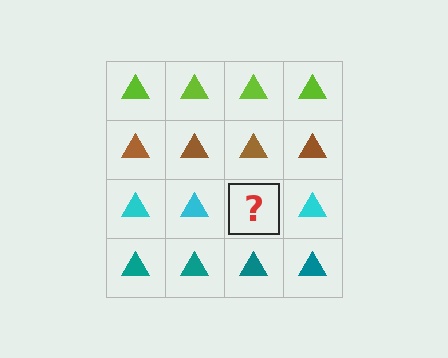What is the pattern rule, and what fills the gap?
The rule is that each row has a consistent color. The gap should be filled with a cyan triangle.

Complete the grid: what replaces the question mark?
The question mark should be replaced with a cyan triangle.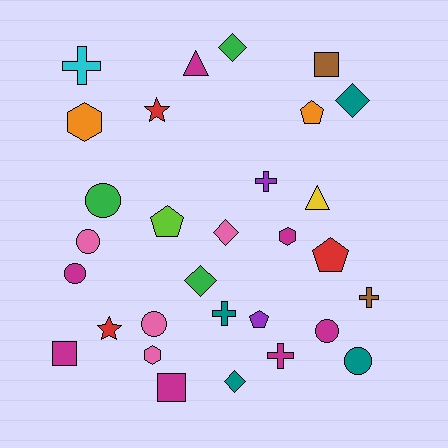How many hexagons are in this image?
There are 3 hexagons.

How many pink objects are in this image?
There are 4 pink objects.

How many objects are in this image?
There are 30 objects.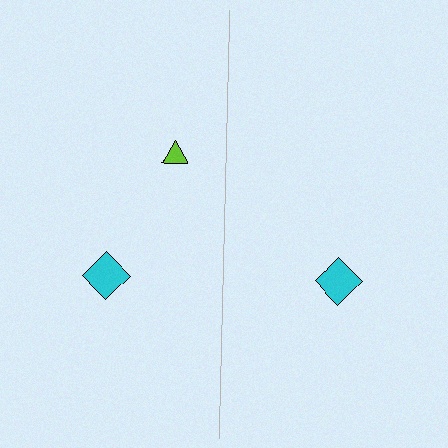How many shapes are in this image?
There are 3 shapes in this image.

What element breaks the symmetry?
A lime triangle is missing from the right side.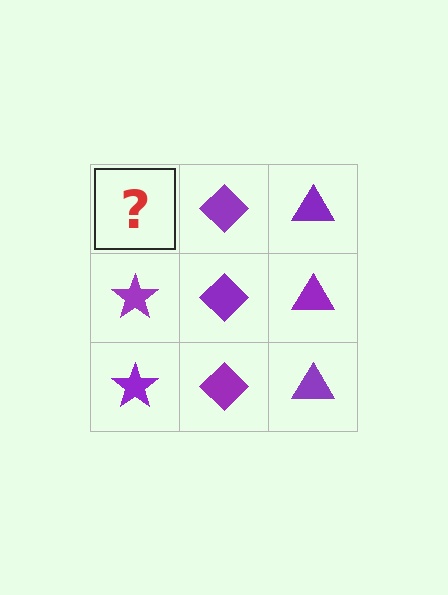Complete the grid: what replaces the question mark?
The question mark should be replaced with a purple star.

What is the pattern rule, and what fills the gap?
The rule is that each column has a consistent shape. The gap should be filled with a purple star.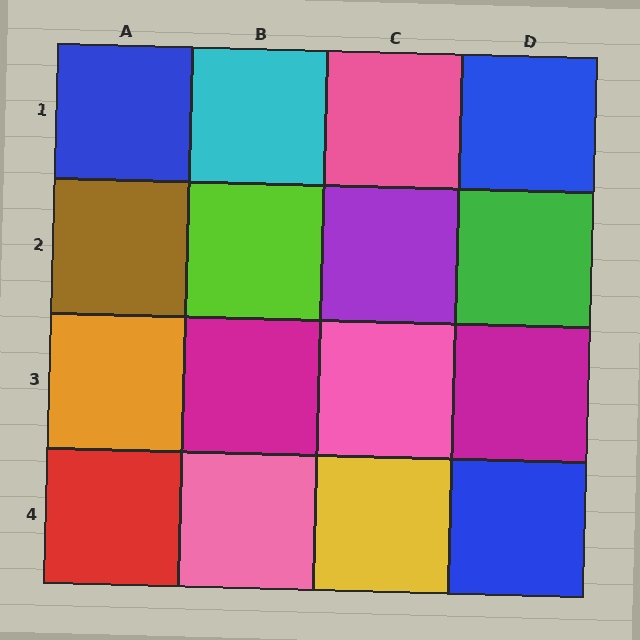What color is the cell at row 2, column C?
Purple.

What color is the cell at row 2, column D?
Green.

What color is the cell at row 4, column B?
Pink.